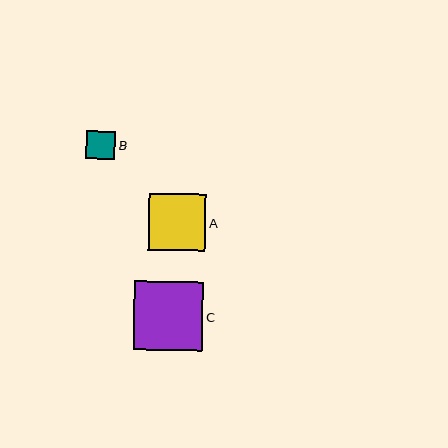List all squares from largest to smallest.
From largest to smallest: C, A, B.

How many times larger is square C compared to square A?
Square C is approximately 1.2 times the size of square A.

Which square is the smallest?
Square B is the smallest with a size of approximately 29 pixels.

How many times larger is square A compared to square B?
Square A is approximately 2.0 times the size of square B.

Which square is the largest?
Square C is the largest with a size of approximately 69 pixels.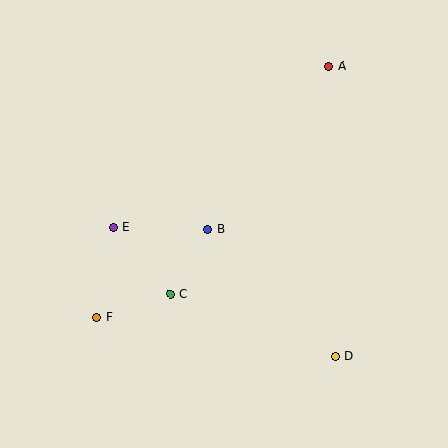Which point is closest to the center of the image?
Point B at (207, 229) is closest to the center.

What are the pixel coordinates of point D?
Point D is at (335, 356).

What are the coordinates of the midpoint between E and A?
The midpoint between E and A is at (221, 147).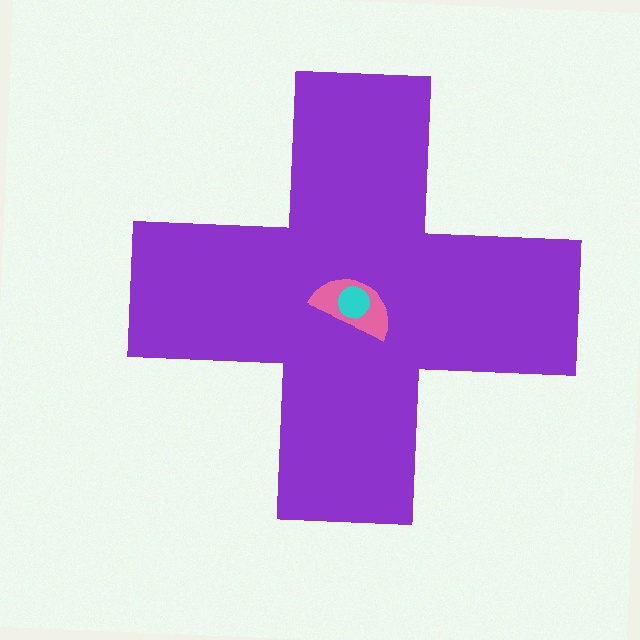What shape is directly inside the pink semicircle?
The cyan circle.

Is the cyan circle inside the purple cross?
Yes.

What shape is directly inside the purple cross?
The pink semicircle.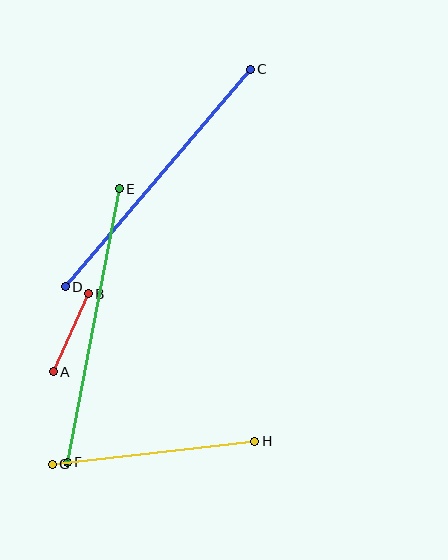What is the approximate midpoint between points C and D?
The midpoint is at approximately (158, 178) pixels.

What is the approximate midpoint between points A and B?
The midpoint is at approximately (71, 333) pixels.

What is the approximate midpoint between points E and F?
The midpoint is at approximately (93, 326) pixels.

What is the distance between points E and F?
The distance is approximately 279 pixels.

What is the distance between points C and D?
The distance is approximately 285 pixels.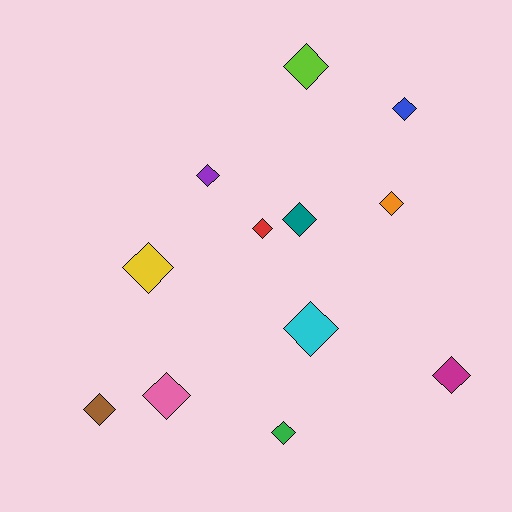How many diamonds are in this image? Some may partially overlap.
There are 12 diamonds.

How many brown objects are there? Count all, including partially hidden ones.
There is 1 brown object.